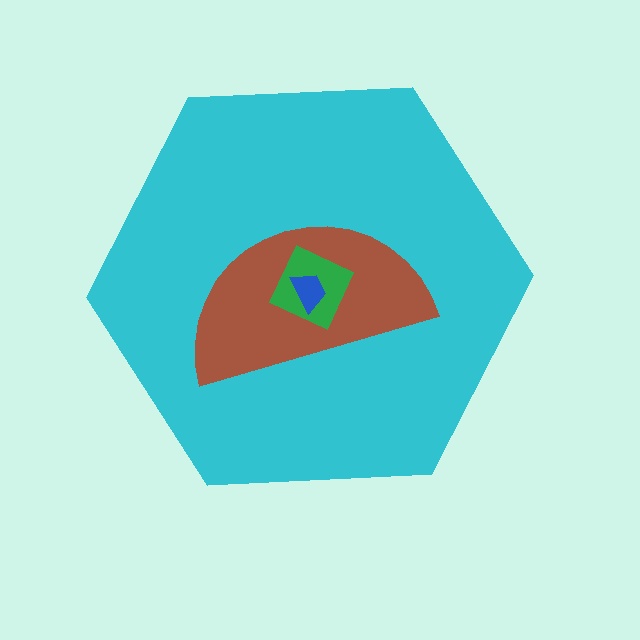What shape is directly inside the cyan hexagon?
The brown semicircle.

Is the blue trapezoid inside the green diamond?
Yes.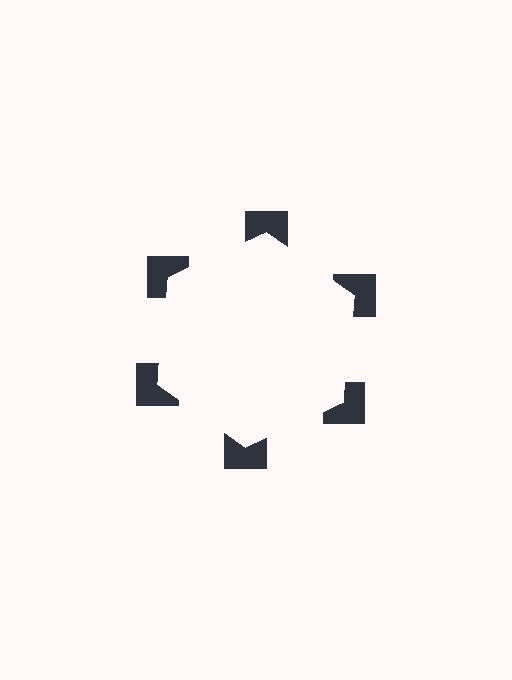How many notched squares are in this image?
There are 6 — one at each vertex of the illusory hexagon.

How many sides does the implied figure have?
6 sides.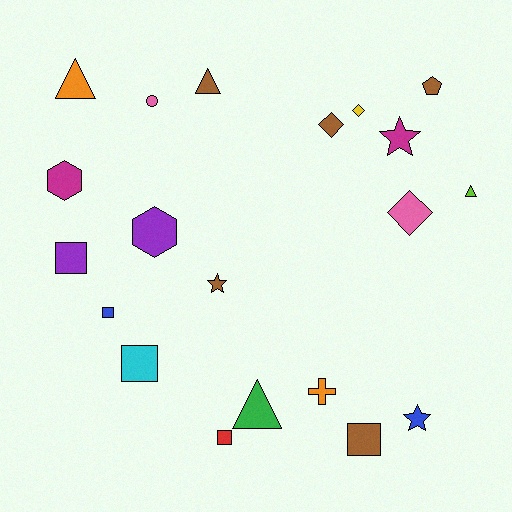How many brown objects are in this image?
There are 5 brown objects.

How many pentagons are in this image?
There is 1 pentagon.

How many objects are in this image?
There are 20 objects.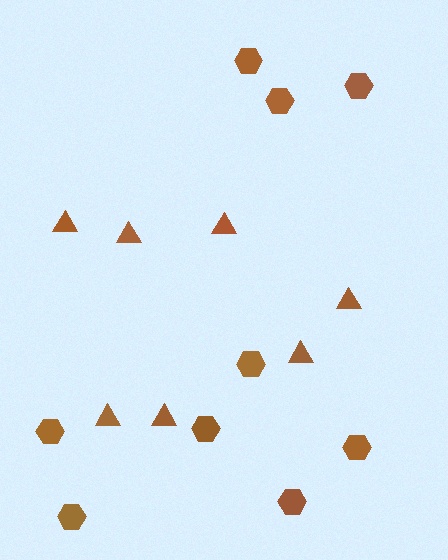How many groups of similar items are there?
There are 2 groups: one group of triangles (7) and one group of hexagons (9).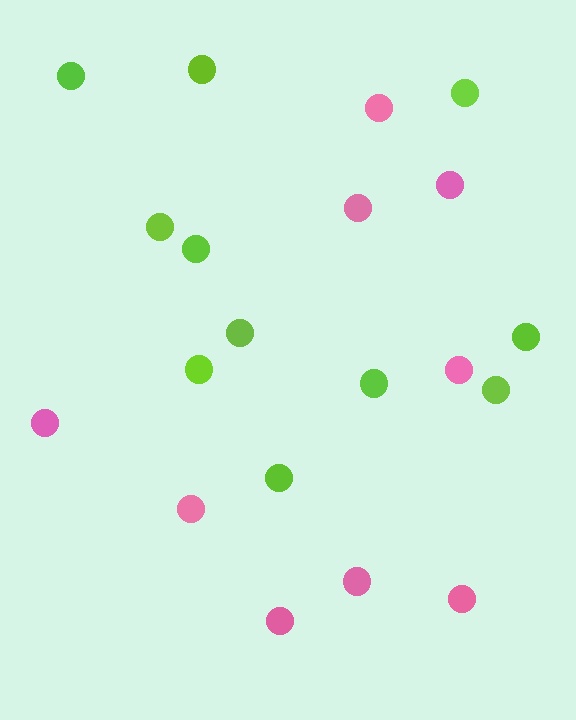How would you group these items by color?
There are 2 groups: one group of lime circles (11) and one group of pink circles (9).